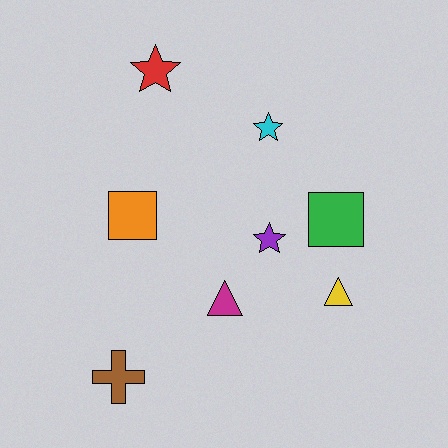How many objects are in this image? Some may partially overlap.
There are 8 objects.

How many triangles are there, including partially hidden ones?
There are 2 triangles.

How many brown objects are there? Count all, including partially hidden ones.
There is 1 brown object.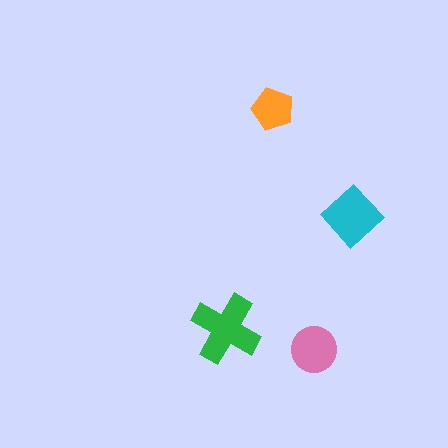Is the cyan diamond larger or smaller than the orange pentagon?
Larger.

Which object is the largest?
The green cross.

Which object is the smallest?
The orange pentagon.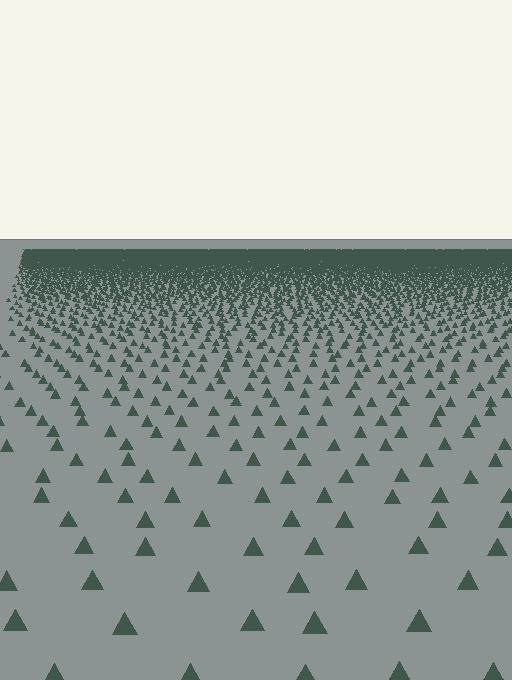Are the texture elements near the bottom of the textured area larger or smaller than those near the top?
Larger. Near the bottom, elements are closer to the viewer and appear at a bigger on-screen size.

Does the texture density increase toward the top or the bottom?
Density increases toward the top.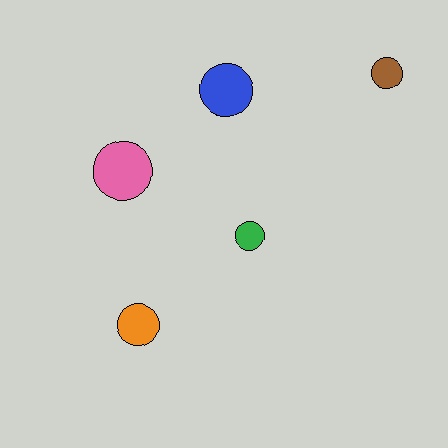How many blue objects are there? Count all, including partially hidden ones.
There is 1 blue object.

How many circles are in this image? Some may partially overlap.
There are 5 circles.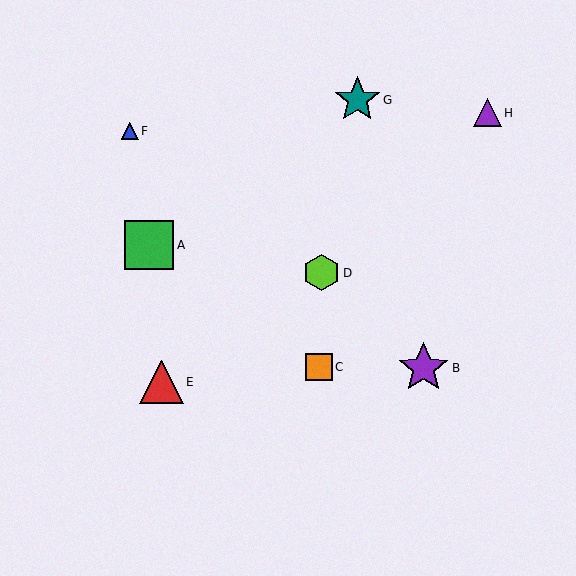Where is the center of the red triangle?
The center of the red triangle is at (161, 382).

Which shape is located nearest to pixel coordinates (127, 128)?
The blue triangle (labeled F) at (130, 131) is nearest to that location.